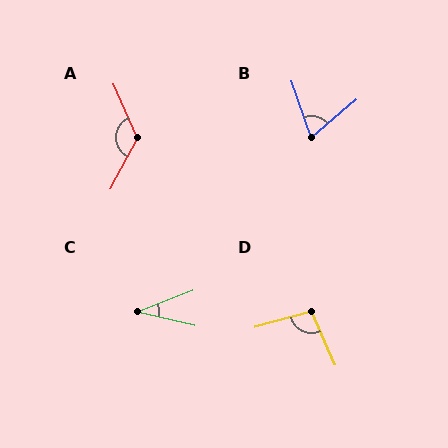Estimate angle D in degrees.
Approximately 99 degrees.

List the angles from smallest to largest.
C (35°), B (69°), D (99°), A (128°).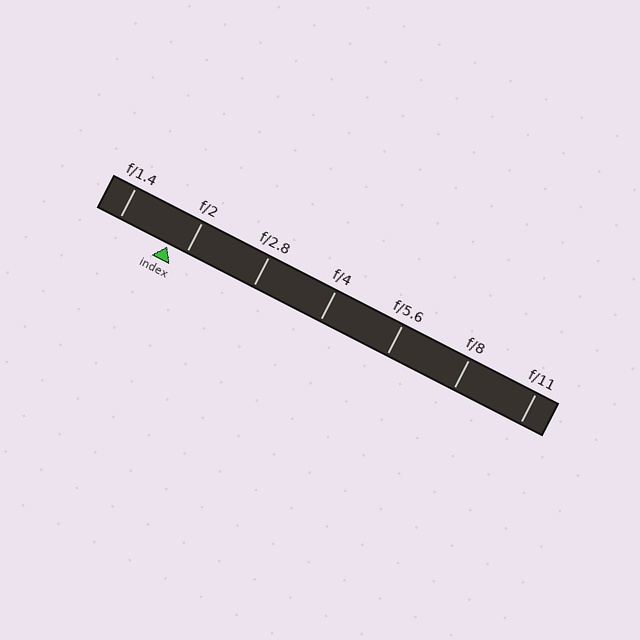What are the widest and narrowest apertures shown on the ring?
The widest aperture shown is f/1.4 and the narrowest is f/11.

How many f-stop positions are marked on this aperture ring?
There are 7 f-stop positions marked.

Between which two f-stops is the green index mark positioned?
The index mark is between f/1.4 and f/2.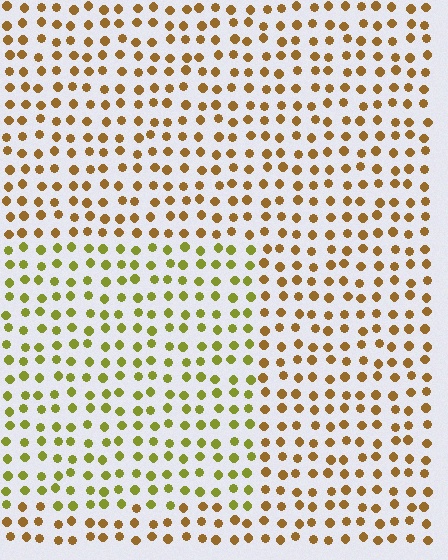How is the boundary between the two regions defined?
The boundary is defined purely by a slight shift in hue (about 36 degrees). Spacing, size, and orientation are identical on both sides.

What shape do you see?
I see a rectangle.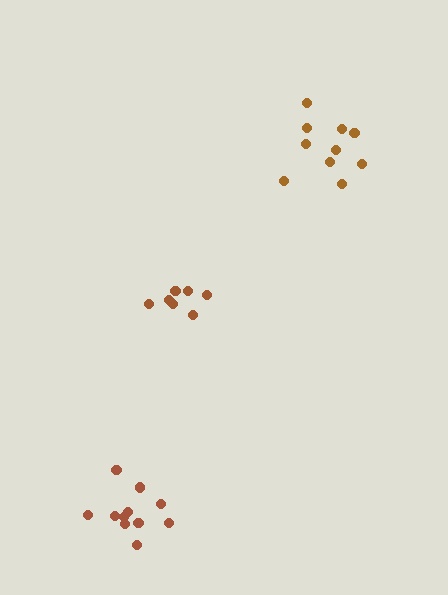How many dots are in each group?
Group 1: 7 dots, Group 2: 11 dots, Group 3: 10 dots (28 total).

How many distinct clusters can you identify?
There are 3 distinct clusters.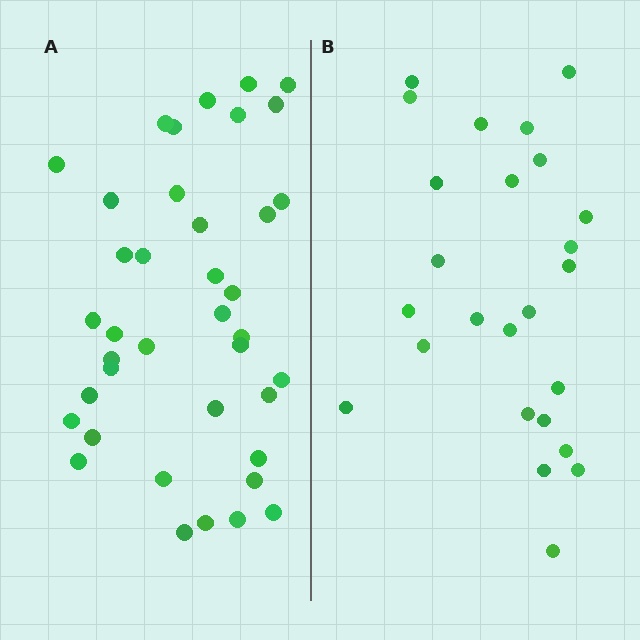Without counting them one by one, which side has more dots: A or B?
Region A (the left region) has more dots.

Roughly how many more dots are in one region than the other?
Region A has approximately 15 more dots than region B.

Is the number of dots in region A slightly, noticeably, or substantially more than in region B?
Region A has substantially more. The ratio is roughly 1.6 to 1.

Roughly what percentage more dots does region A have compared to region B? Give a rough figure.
About 55% more.